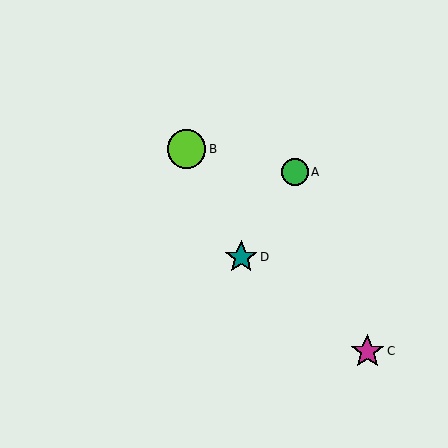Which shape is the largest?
The lime circle (labeled B) is the largest.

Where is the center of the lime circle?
The center of the lime circle is at (187, 149).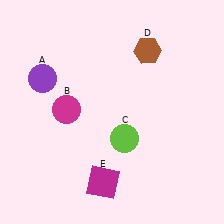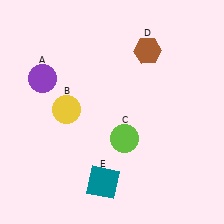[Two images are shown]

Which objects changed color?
B changed from magenta to yellow. E changed from magenta to teal.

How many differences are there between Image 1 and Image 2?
There are 2 differences between the two images.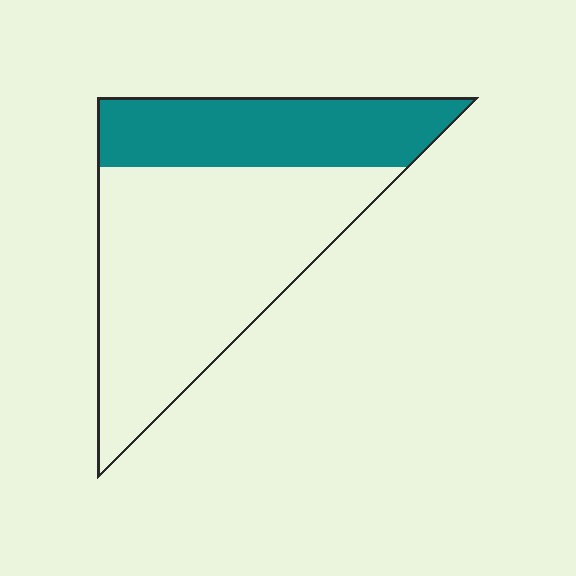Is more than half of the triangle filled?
No.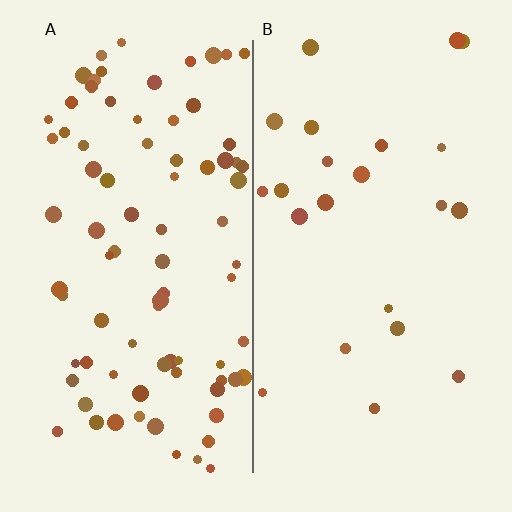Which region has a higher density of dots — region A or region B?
A (the left).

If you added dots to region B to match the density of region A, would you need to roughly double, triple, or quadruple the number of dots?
Approximately quadruple.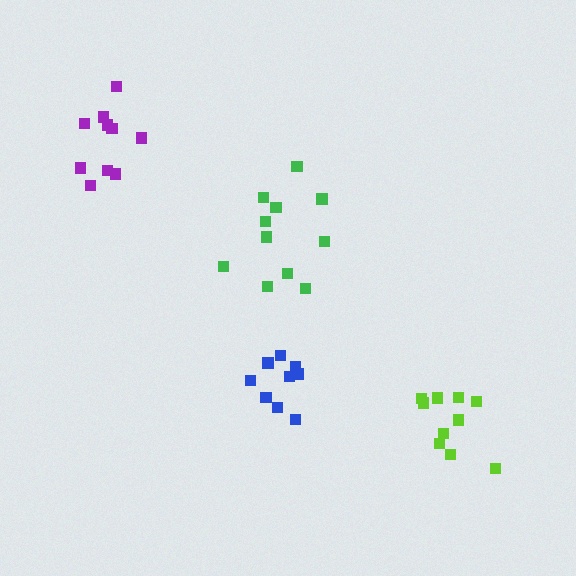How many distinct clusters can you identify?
There are 4 distinct clusters.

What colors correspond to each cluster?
The clusters are colored: green, lime, blue, purple.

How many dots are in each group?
Group 1: 11 dots, Group 2: 10 dots, Group 3: 9 dots, Group 4: 10 dots (40 total).